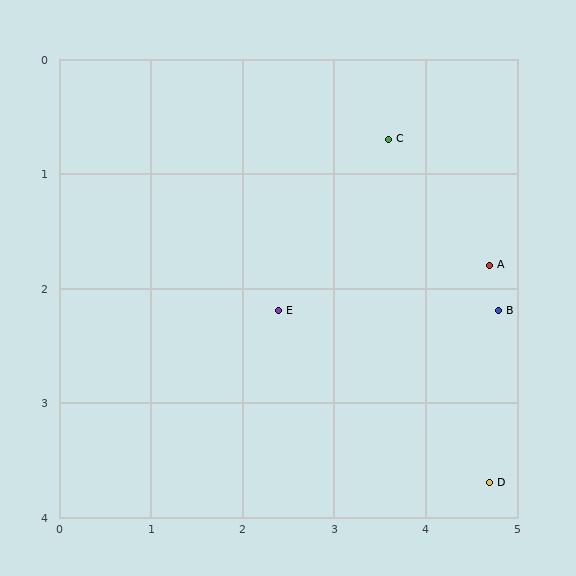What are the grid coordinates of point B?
Point B is at approximately (4.8, 2.2).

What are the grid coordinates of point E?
Point E is at approximately (2.4, 2.2).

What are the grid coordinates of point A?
Point A is at approximately (4.7, 1.8).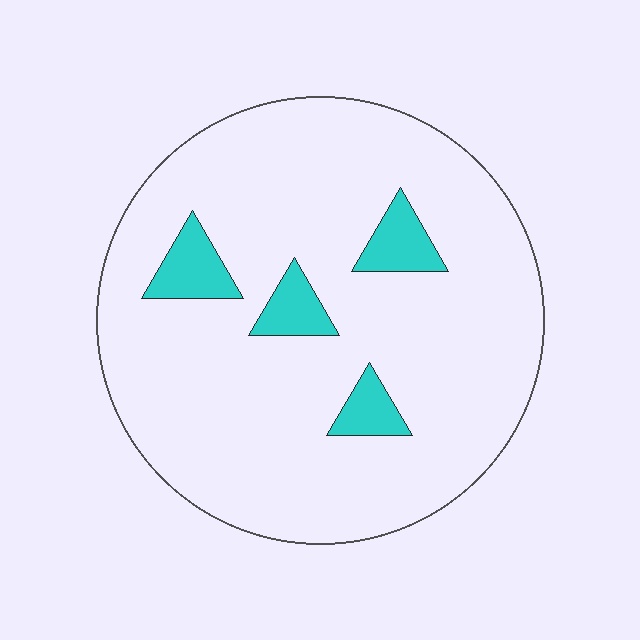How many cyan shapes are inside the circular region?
4.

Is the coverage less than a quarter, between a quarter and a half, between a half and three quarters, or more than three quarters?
Less than a quarter.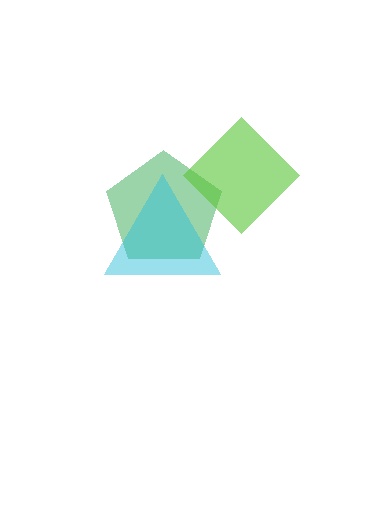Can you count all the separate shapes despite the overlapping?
Yes, there are 3 separate shapes.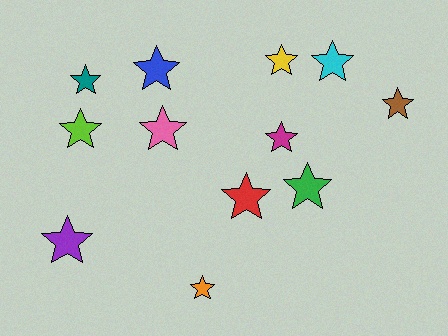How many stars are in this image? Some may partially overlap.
There are 12 stars.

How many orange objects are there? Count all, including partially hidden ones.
There is 1 orange object.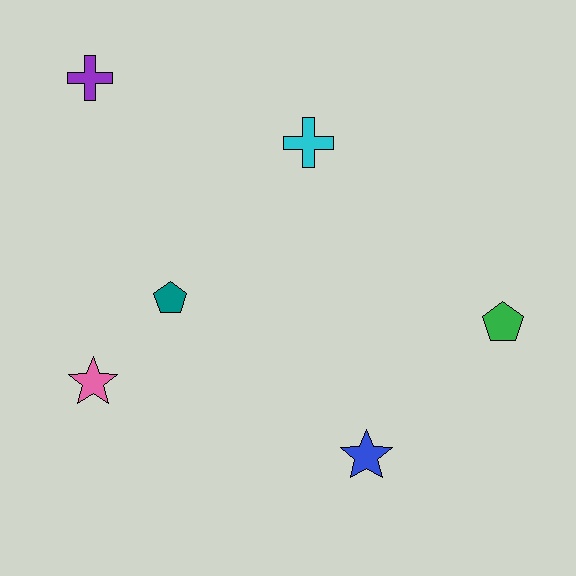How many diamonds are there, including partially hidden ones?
There are no diamonds.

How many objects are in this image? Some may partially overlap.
There are 6 objects.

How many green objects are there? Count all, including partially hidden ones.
There is 1 green object.